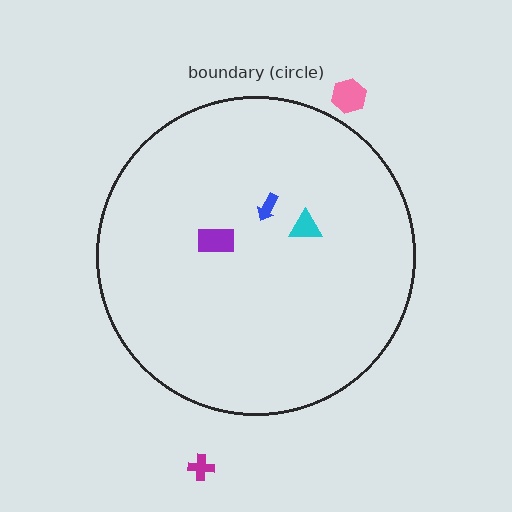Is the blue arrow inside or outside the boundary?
Inside.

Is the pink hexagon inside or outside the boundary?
Outside.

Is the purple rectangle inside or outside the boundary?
Inside.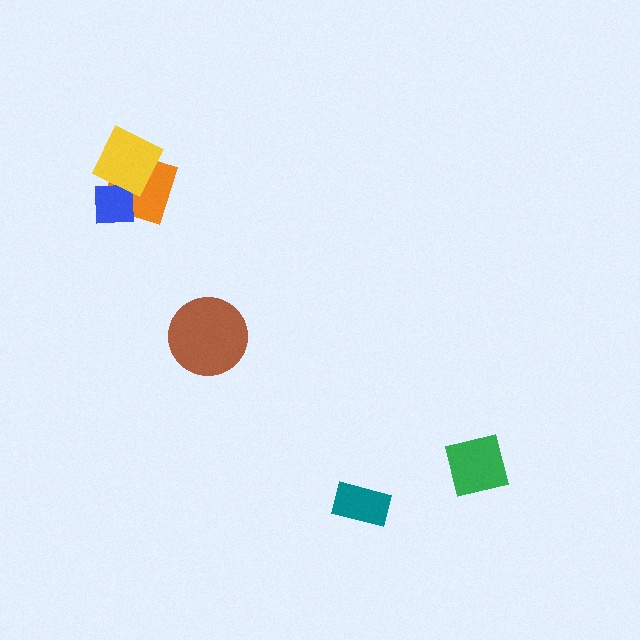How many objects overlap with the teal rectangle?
0 objects overlap with the teal rectangle.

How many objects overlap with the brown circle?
0 objects overlap with the brown circle.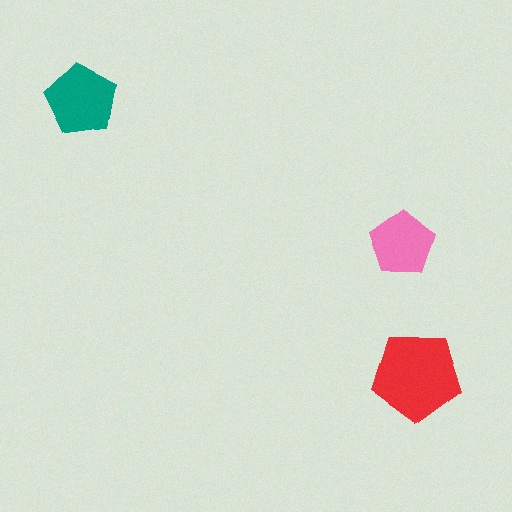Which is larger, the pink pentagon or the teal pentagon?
The teal one.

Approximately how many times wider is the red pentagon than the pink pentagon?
About 1.5 times wider.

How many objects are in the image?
There are 3 objects in the image.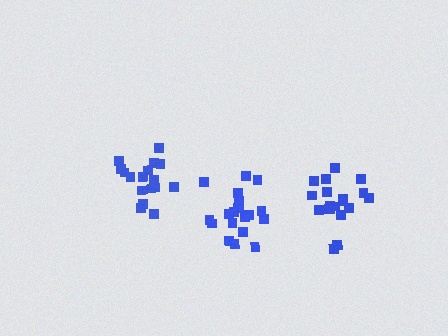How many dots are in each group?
Group 1: 20 dots, Group 2: 19 dots, Group 3: 18 dots (57 total).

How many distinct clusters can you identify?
There are 3 distinct clusters.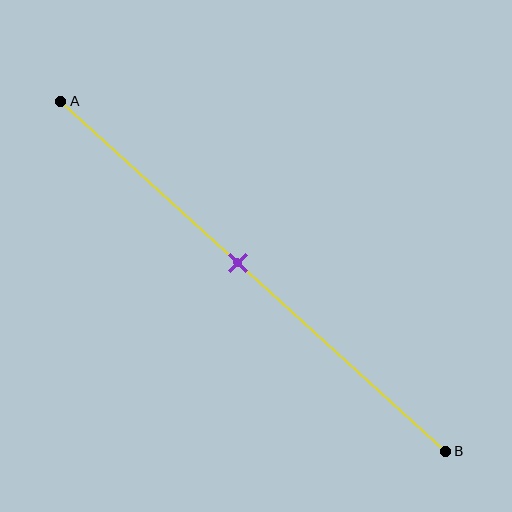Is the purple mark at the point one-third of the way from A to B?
No, the mark is at about 45% from A, not at the 33% one-third point.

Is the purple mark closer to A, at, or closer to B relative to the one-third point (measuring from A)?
The purple mark is closer to point B than the one-third point of segment AB.